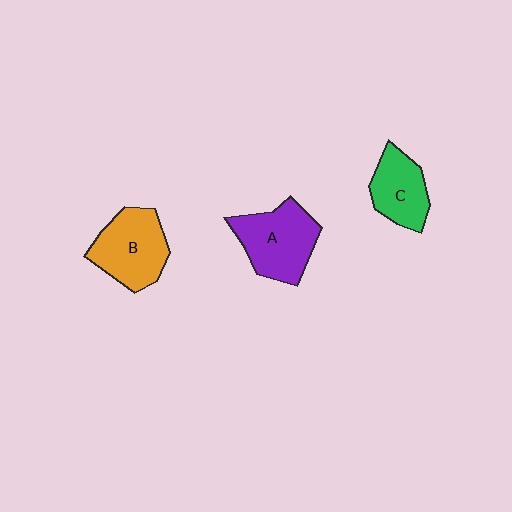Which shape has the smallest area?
Shape C (green).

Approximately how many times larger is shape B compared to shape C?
Approximately 1.3 times.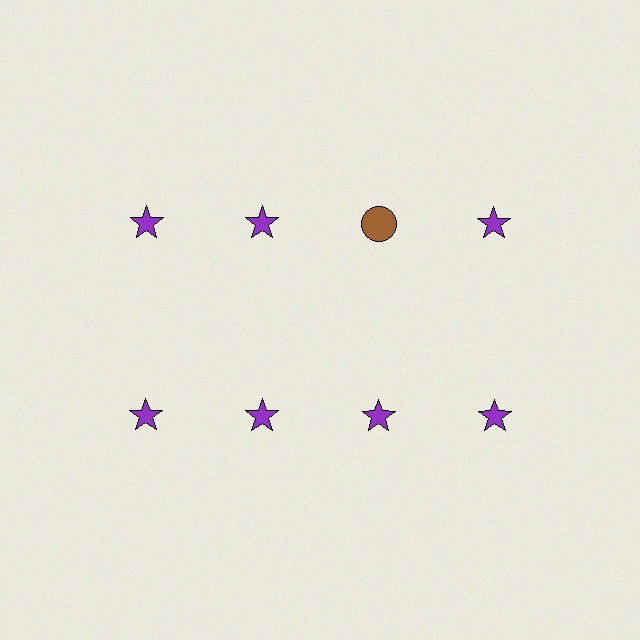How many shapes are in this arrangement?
There are 8 shapes arranged in a grid pattern.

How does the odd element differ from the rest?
It differs in both color (brown instead of purple) and shape (circle instead of star).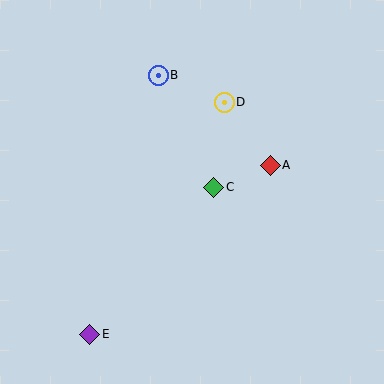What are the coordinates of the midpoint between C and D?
The midpoint between C and D is at (219, 145).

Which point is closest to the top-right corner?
Point D is closest to the top-right corner.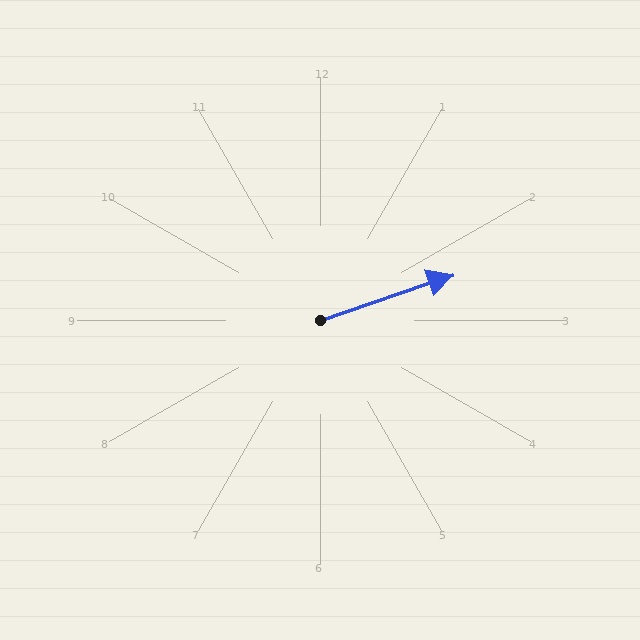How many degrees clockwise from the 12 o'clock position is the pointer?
Approximately 71 degrees.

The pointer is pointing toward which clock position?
Roughly 2 o'clock.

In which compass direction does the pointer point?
East.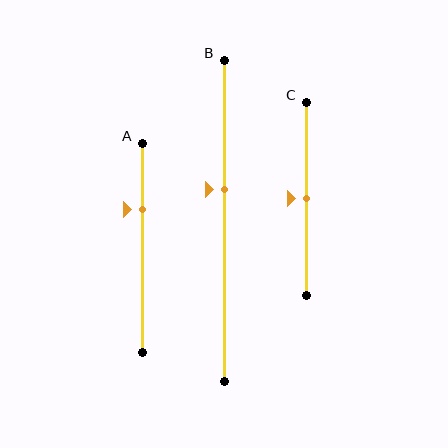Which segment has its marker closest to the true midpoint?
Segment C has its marker closest to the true midpoint.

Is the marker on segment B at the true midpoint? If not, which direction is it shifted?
No, the marker on segment B is shifted upward by about 10% of the segment length.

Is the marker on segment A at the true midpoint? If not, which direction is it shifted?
No, the marker on segment A is shifted upward by about 18% of the segment length.